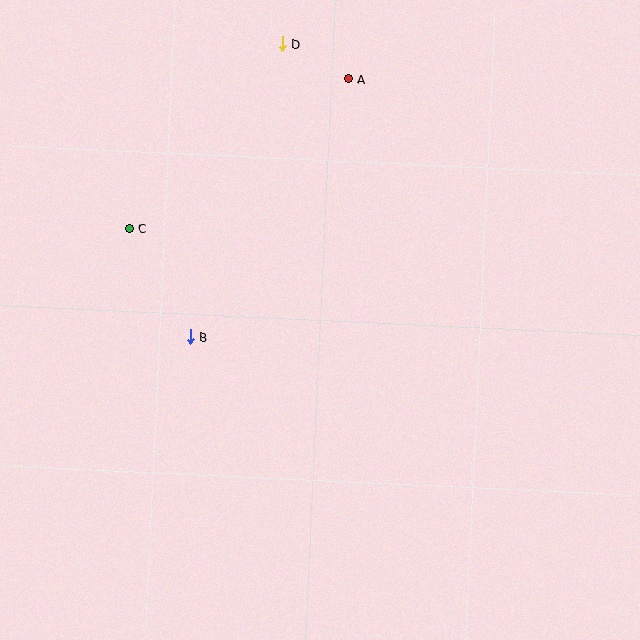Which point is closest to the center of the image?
Point B at (191, 337) is closest to the center.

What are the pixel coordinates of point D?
Point D is at (282, 44).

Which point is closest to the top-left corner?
Point C is closest to the top-left corner.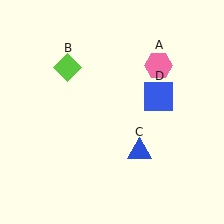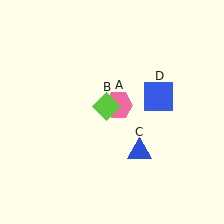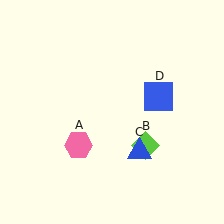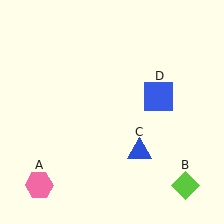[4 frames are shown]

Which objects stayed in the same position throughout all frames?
Blue triangle (object C) and blue square (object D) remained stationary.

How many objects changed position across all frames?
2 objects changed position: pink hexagon (object A), lime diamond (object B).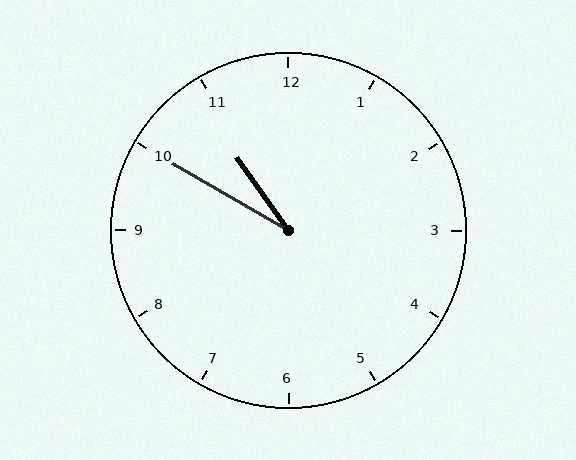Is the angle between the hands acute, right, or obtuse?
It is acute.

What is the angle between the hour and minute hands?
Approximately 25 degrees.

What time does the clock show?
10:50.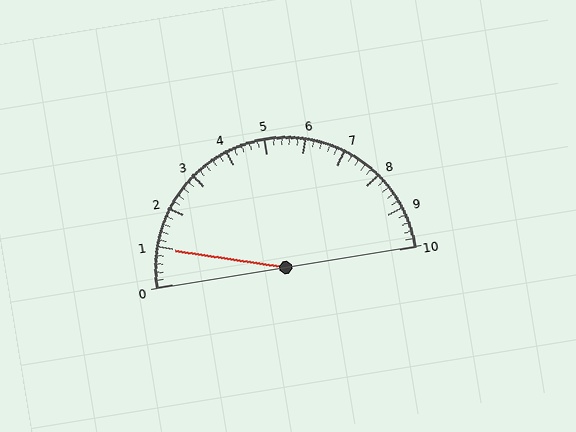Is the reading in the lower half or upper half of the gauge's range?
The reading is in the lower half of the range (0 to 10).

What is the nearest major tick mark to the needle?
The nearest major tick mark is 1.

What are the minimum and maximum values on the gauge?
The gauge ranges from 0 to 10.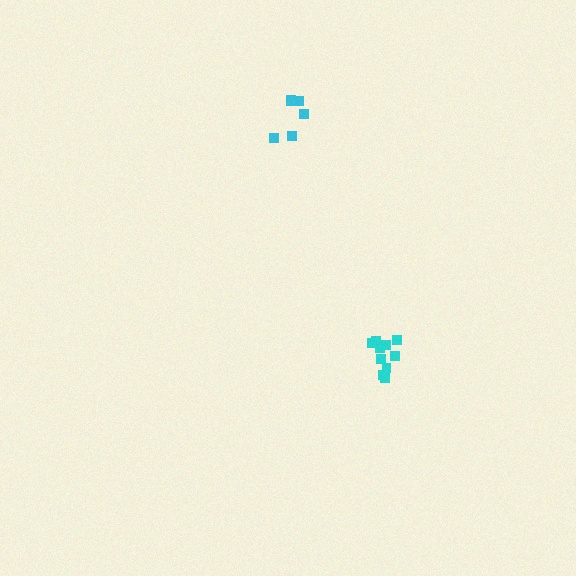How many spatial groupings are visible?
There are 2 spatial groupings.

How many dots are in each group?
Group 1: 10 dots, Group 2: 6 dots (16 total).